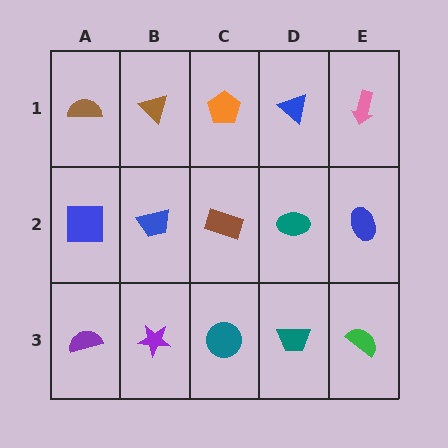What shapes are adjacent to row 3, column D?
A teal ellipse (row 2, column D), a teal circle (row 3, column C), a green semicircle (row 3, column E).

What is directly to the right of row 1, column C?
A blue triangle.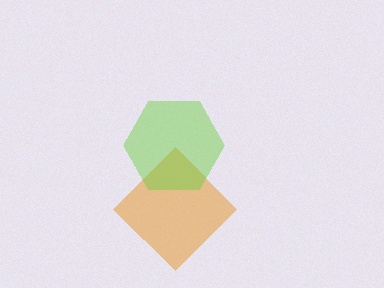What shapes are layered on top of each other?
The layered shapes are: an orange diamond, a lime hexagon.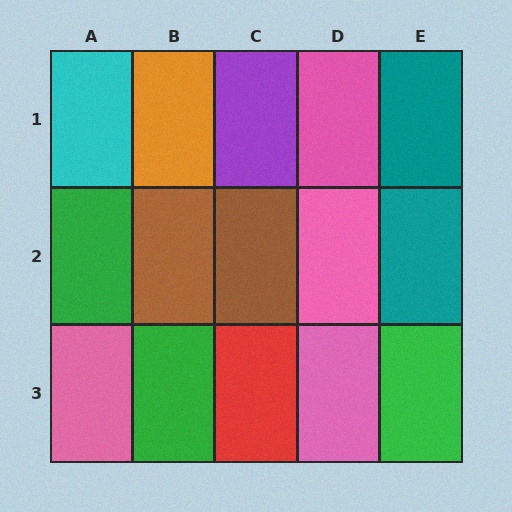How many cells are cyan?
1 cell is cyan.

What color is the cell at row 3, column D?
Pink.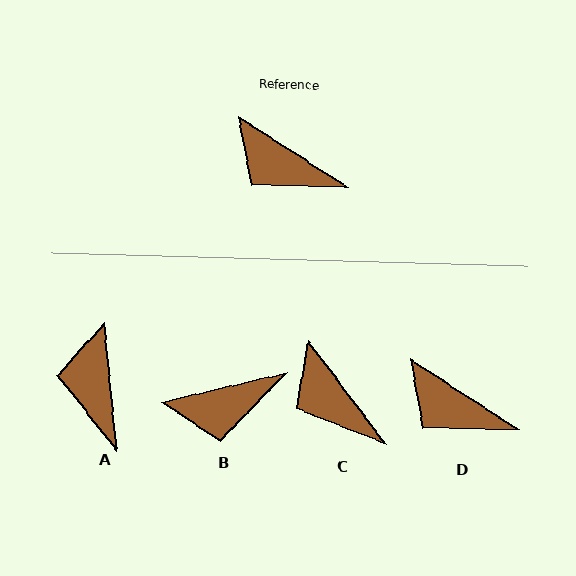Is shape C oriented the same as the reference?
No, it is off by about 20 degrees.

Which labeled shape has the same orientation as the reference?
D.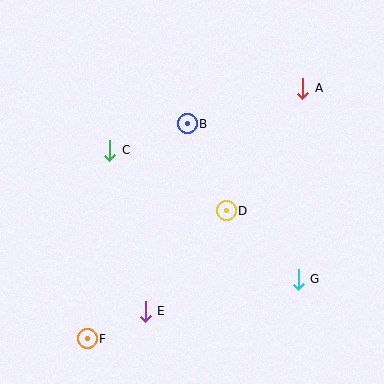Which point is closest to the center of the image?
Point D at (226, 211) is closest to the center.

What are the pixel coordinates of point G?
Point G is at (298, 279).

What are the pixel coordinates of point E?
Point E is at (145, 311).